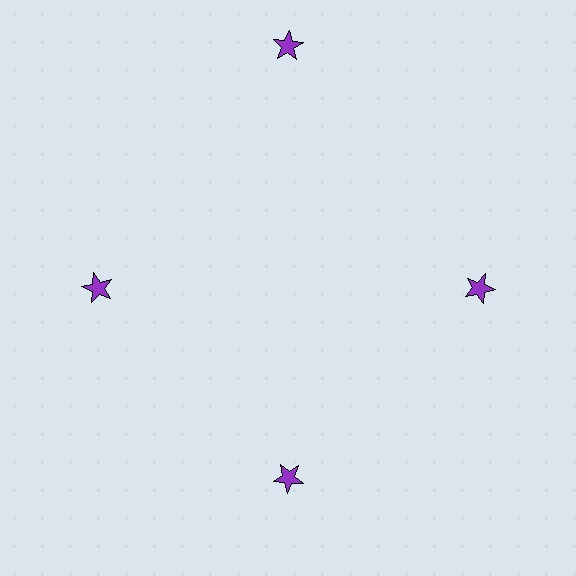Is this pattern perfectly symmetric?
No. The 4 purple stars are arranged in a ring, but one element near the 12 o'clock position is pushed outward from the center, breaking the 4-fold rotational symmetry.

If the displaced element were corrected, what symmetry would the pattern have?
It would have 4-fold rotational symmetry — the pattern would map onto itself every 90 degrees.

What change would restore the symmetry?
The symmetry would be restored by moving it inward, back onto the ring so that all 4 stars sit at equal angles and equal distance from the center.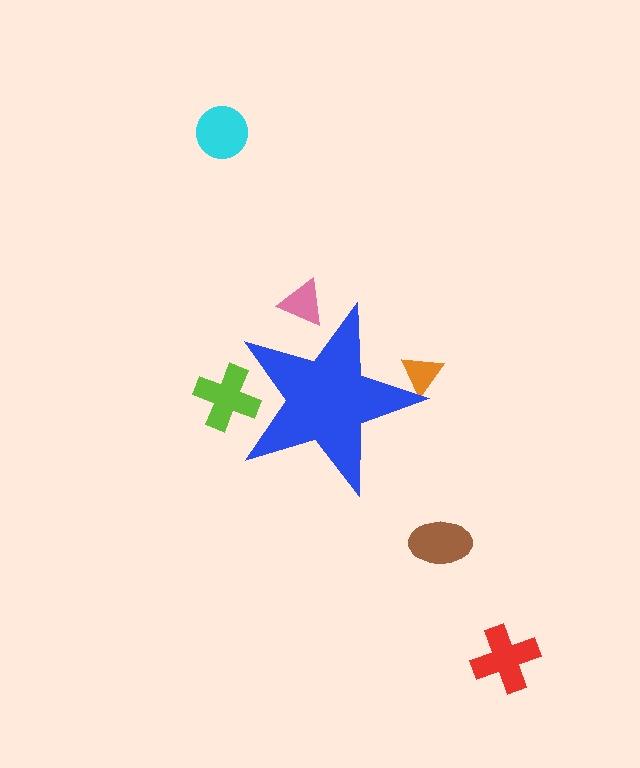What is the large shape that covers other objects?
A blue star.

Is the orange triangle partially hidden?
Yes, the orange triangle is partially hidden behind the blue star.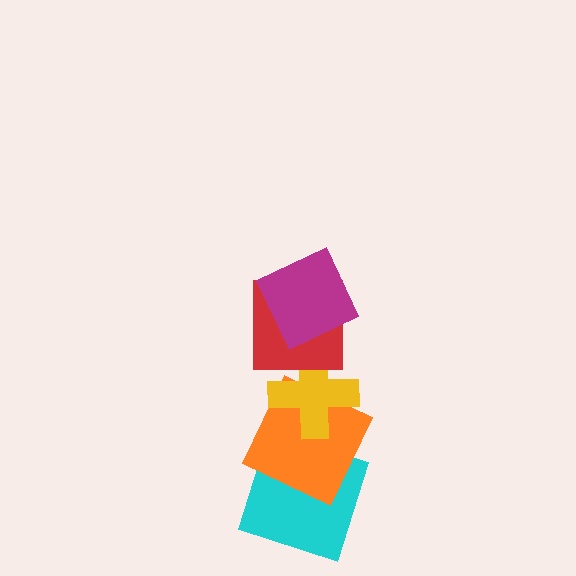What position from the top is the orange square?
The orange square is 4th from the top.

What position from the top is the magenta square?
The magenta square is 1st from the top.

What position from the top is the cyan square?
The cyan square is 5th from the top.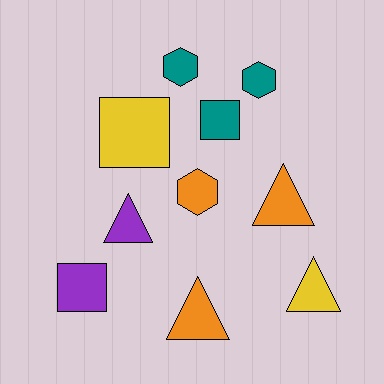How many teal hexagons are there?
There are 2 teal hexagons.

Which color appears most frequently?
Orange, with 3 objects.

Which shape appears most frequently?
Triangle, with 4 objects.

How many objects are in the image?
There are 10 objects.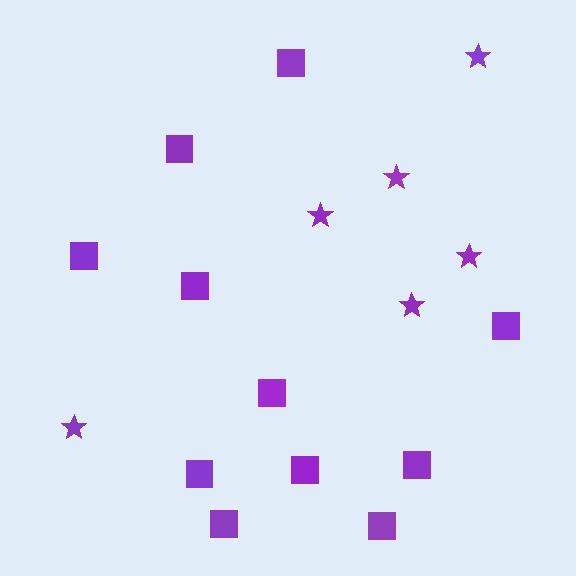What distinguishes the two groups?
There are 2 groups: one group of squares (11) and one group of stars (6).